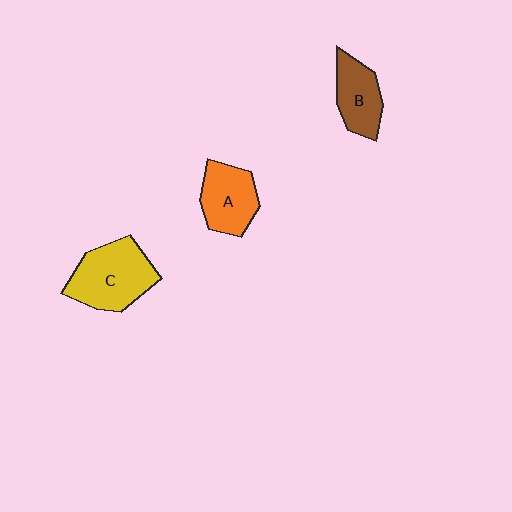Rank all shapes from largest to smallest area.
From largest to smallest: C (yellow), A (orange), B (brown).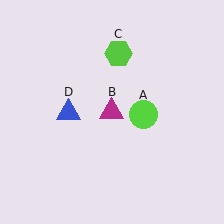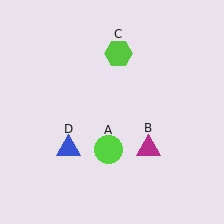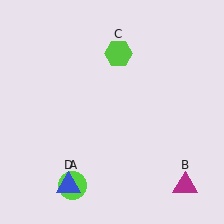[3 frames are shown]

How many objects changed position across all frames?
3 objects changed position: lime circle (object A), magenta triangle (object B), blue triangle (object D).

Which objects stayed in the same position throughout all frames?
Lime hexagon (object C) remained stationary.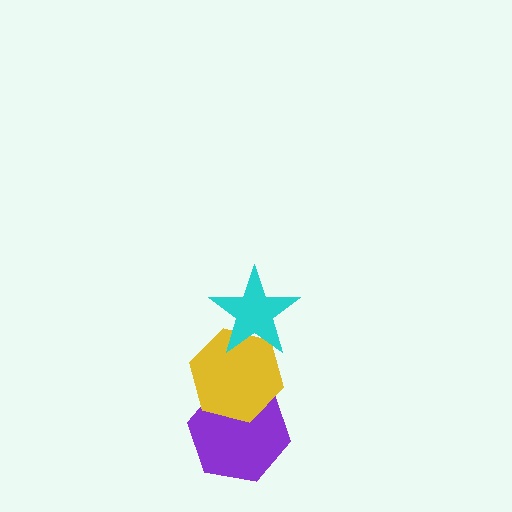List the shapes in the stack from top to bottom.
From top to bottom: the cyan star, the yellow hexagon, the purple hexagon.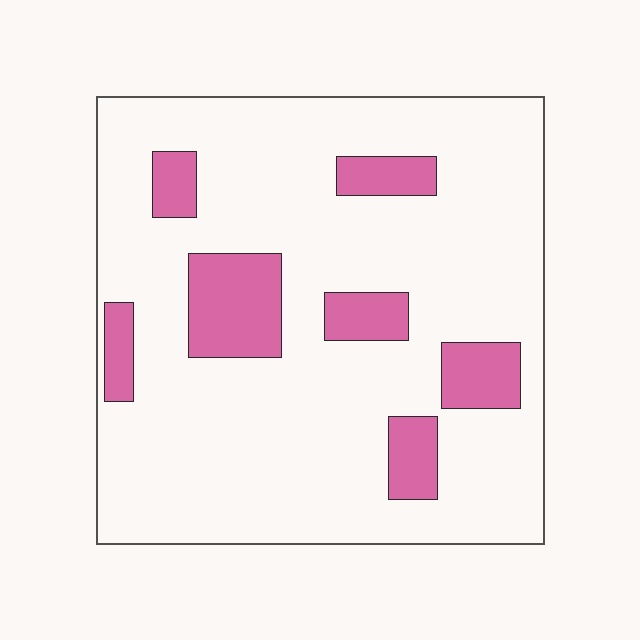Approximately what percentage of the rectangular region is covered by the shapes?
Approximately 15%.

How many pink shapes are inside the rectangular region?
7.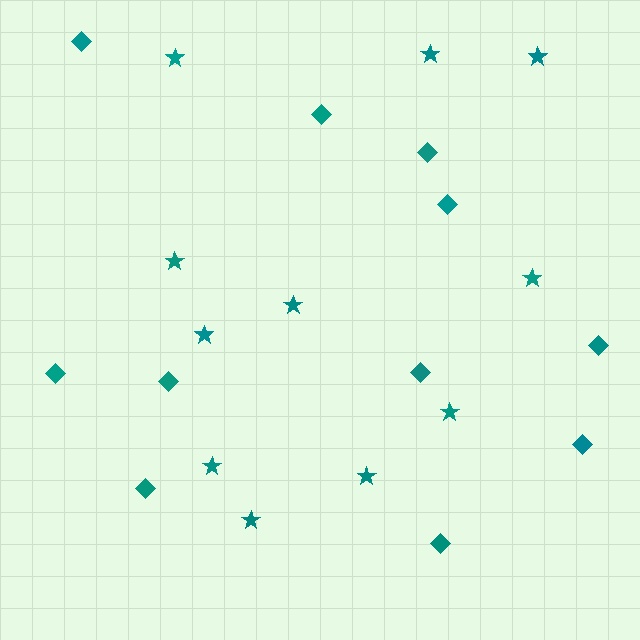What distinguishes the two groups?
There are 2 groups: one group of stars (11) and one group of diamonds (11).